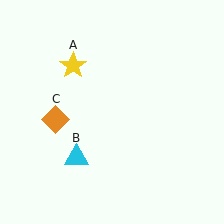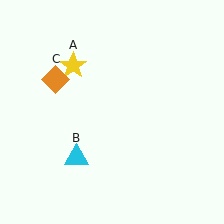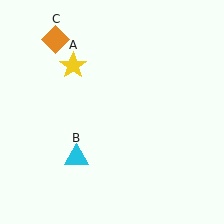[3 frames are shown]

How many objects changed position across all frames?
1 object changed position: orange diamond (object C).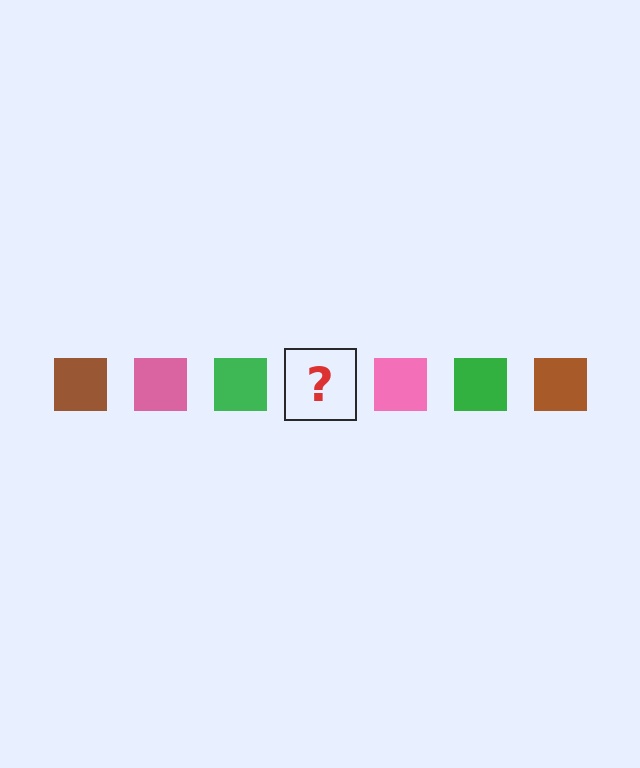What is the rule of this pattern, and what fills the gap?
The rule is that the pattern cycles through brown, pink, green squares. The gap should be filled with a brown square.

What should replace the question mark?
The question mark should be replaced with a brown square.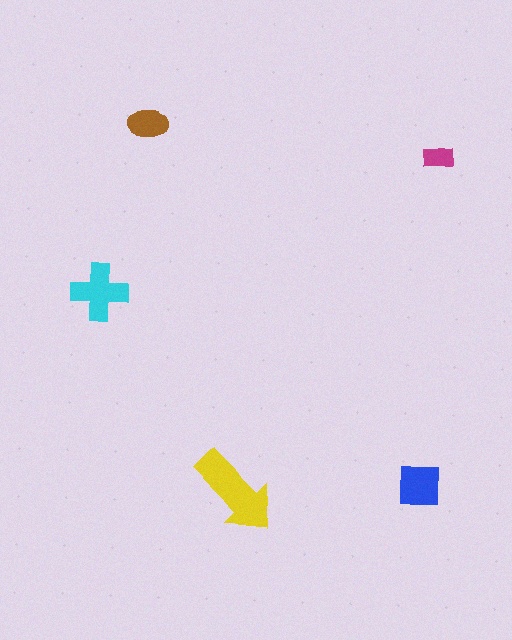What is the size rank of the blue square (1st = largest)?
3rd.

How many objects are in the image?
There are 5 objects in the image.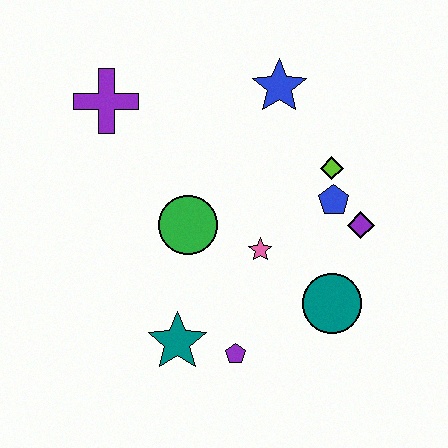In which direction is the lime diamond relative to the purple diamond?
The lime diamond is above the purple diamond.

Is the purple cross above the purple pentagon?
Yes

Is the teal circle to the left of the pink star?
No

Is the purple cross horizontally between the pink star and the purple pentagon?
No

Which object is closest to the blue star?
The lime diamond is closest to the blue star.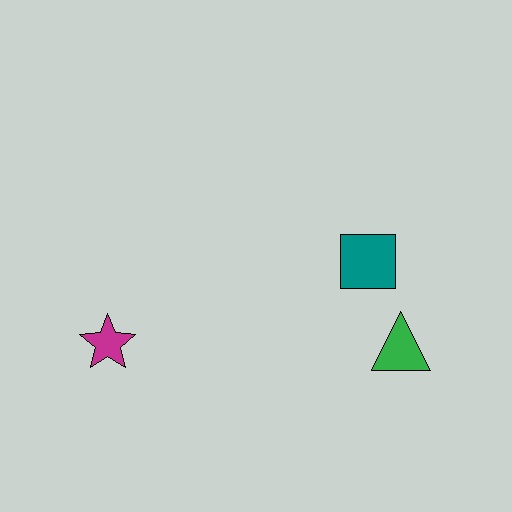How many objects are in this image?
There are 3 objects.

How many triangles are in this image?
There is 1 triangle.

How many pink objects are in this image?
There are no pink objects.